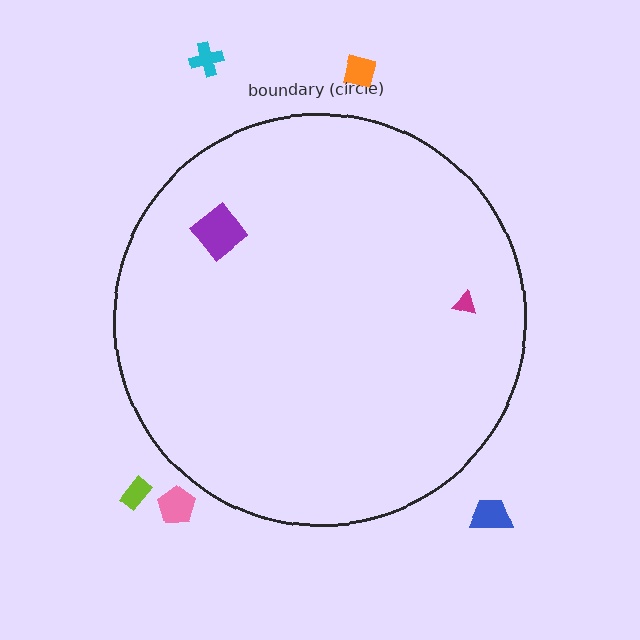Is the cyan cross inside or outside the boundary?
Outside.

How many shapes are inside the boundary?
2 inside, 5 outside.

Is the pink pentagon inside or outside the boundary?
Outside.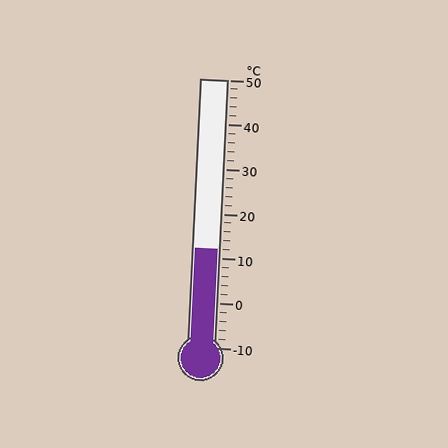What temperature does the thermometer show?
The thermometer shows approximately 12°C.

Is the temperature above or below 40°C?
The temperature is below 40°C.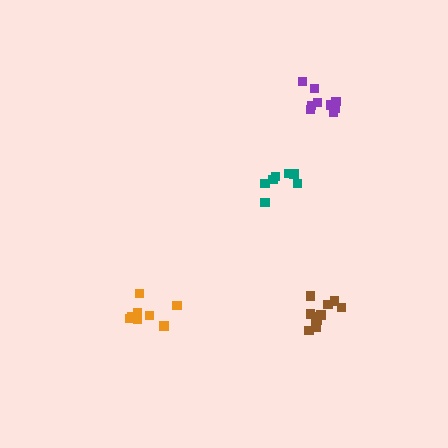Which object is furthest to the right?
The purple cluster is rightmost.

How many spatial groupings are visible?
There are 4 spatial groupings.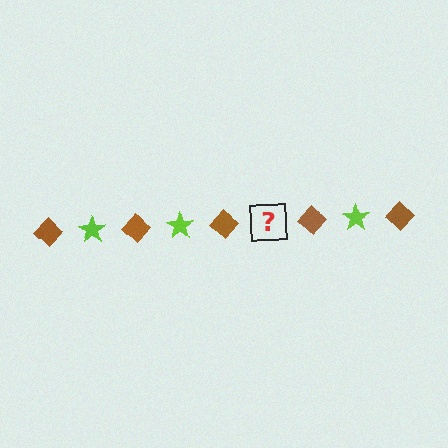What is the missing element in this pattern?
The missing element is a lime star.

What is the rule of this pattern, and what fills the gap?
The rule is that the pattern alternates between brown diamond and lime star. The gap should be filled with a lime star.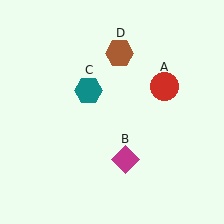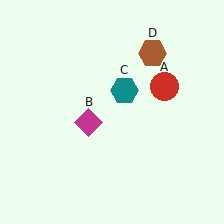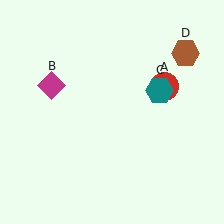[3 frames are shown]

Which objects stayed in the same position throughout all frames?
Red circle (object A) remained stationary.